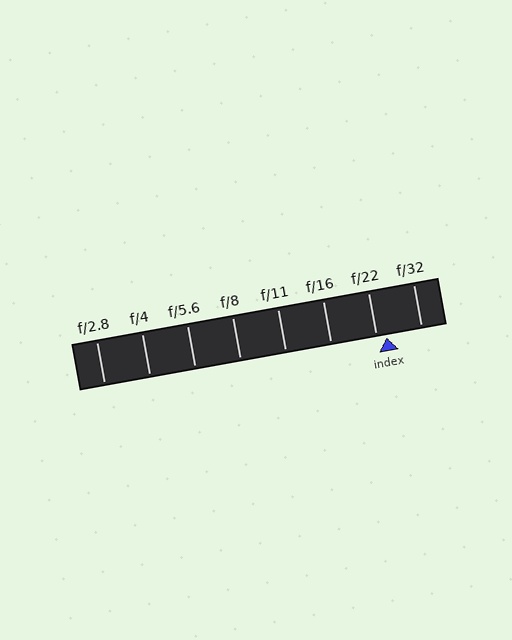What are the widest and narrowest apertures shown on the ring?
The widest aperture shown is f/2.8 and the narrowest is f/32.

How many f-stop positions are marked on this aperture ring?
There are 8 f-stop positions marked.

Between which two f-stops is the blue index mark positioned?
The index mark is between f/22 and f/32.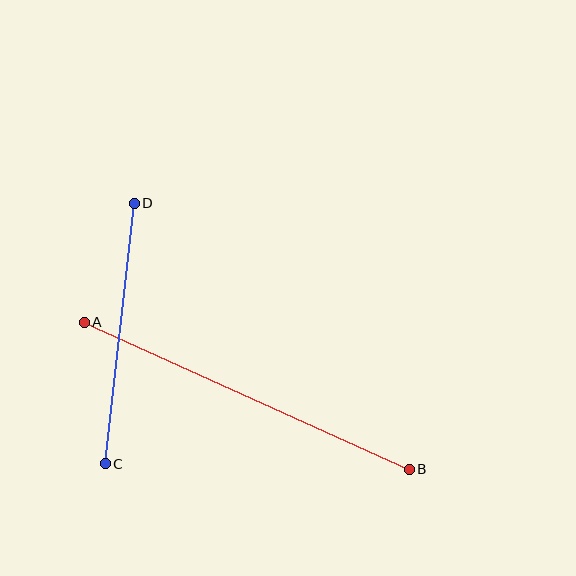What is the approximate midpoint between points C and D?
The midpoint is at approximately (120, 334) pixels.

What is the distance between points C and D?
The distance is approximately 262 pixels.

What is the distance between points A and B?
The distance is approximately 357 pixels.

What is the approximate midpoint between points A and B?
The midpoint is at approximately (247, 396) pixels.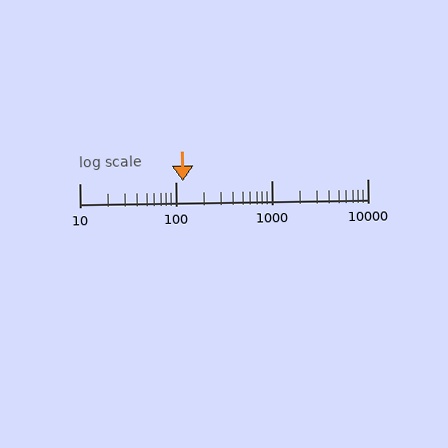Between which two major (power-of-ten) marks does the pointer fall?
The pointer is between 100 and 1000.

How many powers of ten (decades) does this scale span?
The scale spans 3 decades, from 10 to 10000.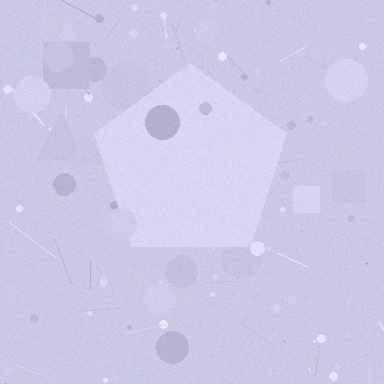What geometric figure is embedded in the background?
A pentagon is embedded in the background.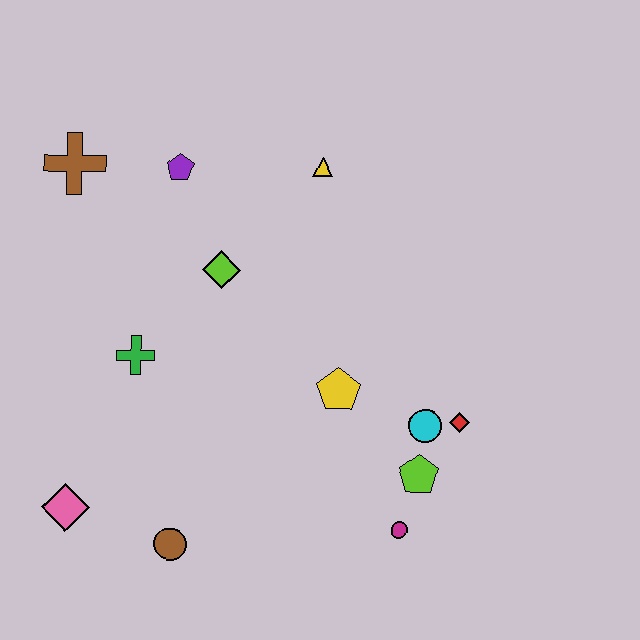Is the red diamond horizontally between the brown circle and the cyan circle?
No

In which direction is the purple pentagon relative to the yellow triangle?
The purple pentagon is to the left of the yellow triangle.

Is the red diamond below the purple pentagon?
Yes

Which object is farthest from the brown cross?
The magenta circle is farthest from the brown cross.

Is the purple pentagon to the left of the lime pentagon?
Yes